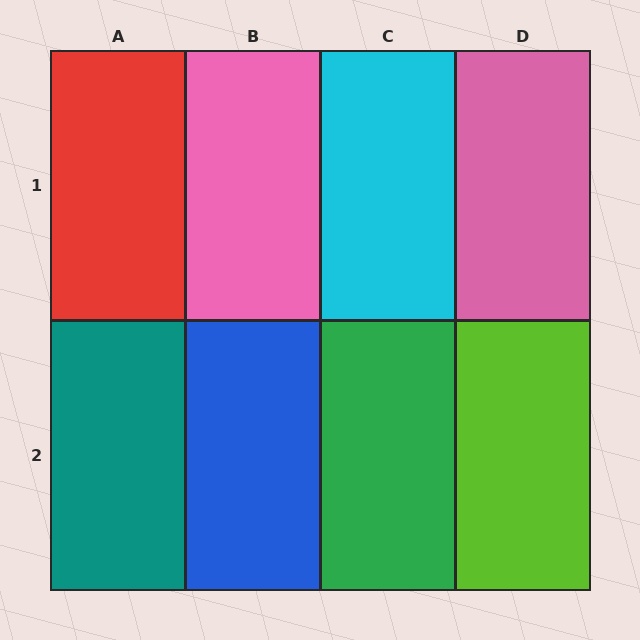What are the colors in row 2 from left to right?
Teal, blue, green, lime.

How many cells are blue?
1 cell is blue.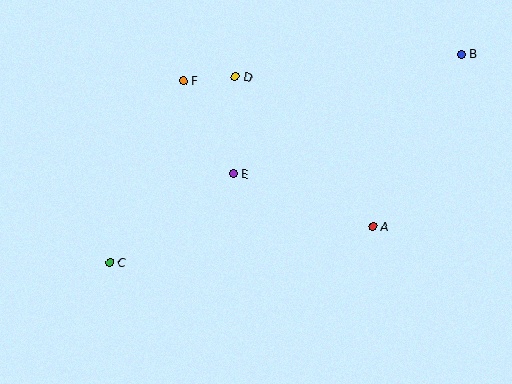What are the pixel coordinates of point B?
Point B is at (461, 54).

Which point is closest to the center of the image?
Point E at (233, 174) is closest to the center.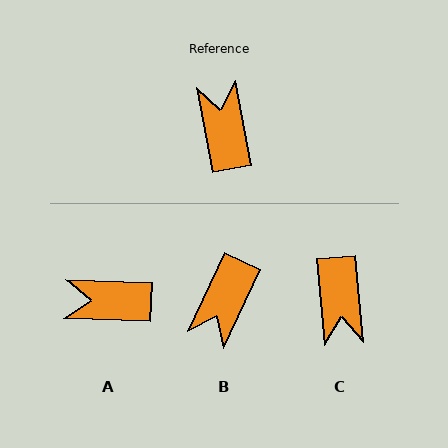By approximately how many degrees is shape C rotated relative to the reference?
Approximately 174 degrees counter-clockwise.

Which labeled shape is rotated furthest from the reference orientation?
C, about 174 degrees away.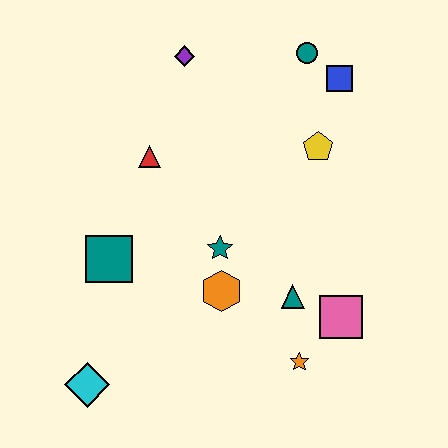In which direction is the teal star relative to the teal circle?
The teal star is below the teal circle.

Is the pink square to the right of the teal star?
Yes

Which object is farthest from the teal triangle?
The purple diamond is farthest from the teal triangle.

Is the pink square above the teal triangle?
No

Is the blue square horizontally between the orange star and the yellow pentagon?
No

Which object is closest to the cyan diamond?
The teal square is closest to the cyan diamond.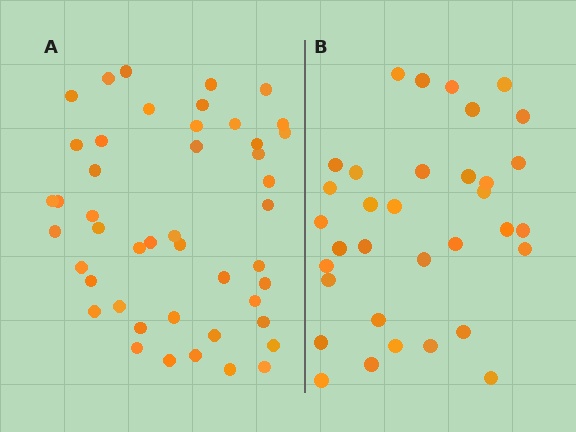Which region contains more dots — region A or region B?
Region A (the left region) has more dots.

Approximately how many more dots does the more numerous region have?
Region A has roughly 12 or so more dots than region B.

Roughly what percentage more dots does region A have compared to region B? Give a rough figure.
About 35% more.